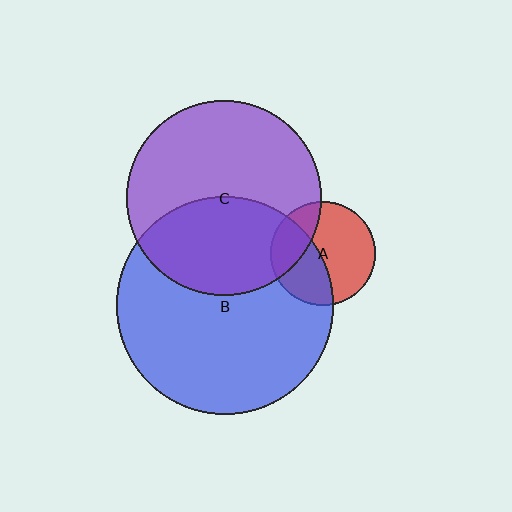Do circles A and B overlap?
Yes.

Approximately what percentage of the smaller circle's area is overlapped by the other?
Approximately 40%.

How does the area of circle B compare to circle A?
Approximately 4.3 times.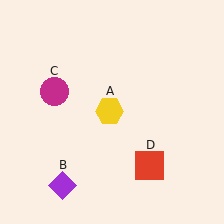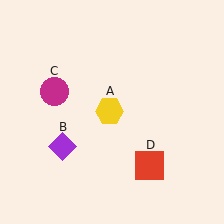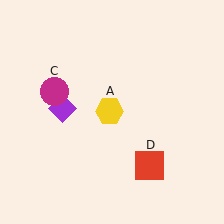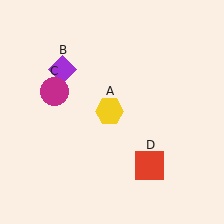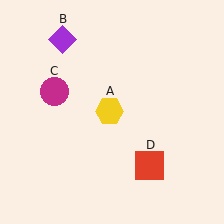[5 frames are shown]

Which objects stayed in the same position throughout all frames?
Yellow hexagon (object A) and magenta circle (object C) and red square (object D) remained stationary.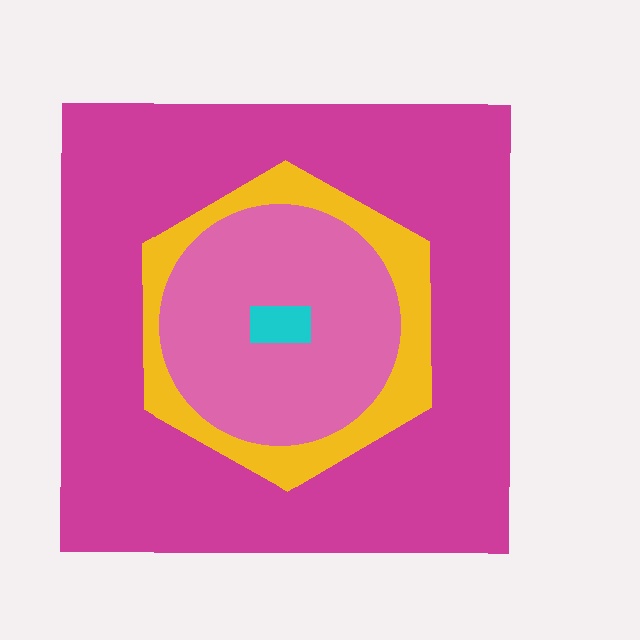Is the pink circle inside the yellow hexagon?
Yes.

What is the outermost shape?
The magenta square.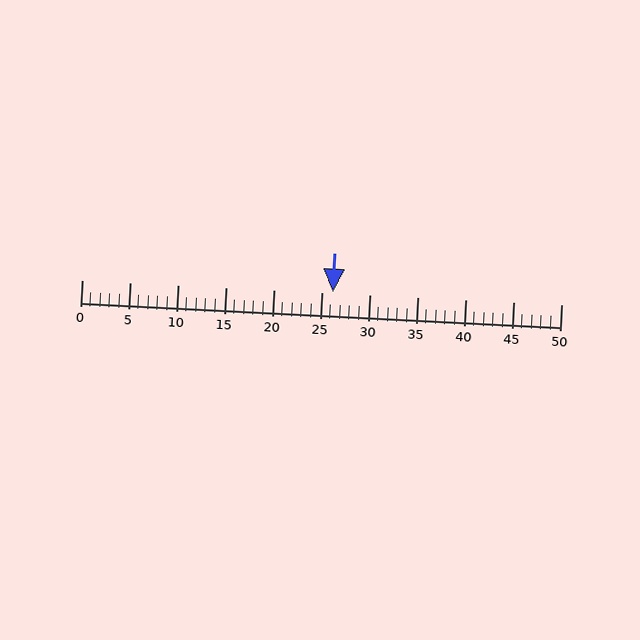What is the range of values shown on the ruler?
The ruler shows values from 0 to 50.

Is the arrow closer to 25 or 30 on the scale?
The arrow is closer to 25.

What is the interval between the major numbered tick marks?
The major tick marks are spaced 5 units apart.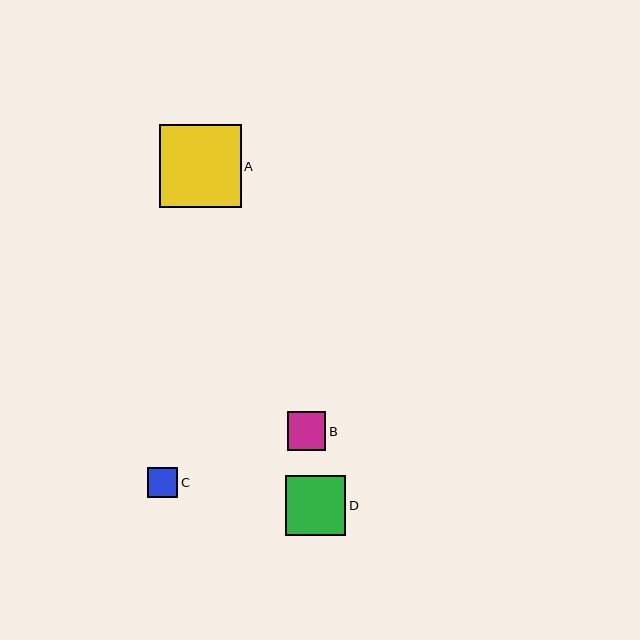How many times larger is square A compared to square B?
Square A is approximately 2.1 times the size of square B.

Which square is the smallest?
Square C is the smallest with a size of approximately 31 pixels.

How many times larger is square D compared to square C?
Square D is approximately 2.0 times the size of square C.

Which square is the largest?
Square A is the largest with a size of approximately 82 pixels.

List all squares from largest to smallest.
From largest to smallest: A, D, B, C.